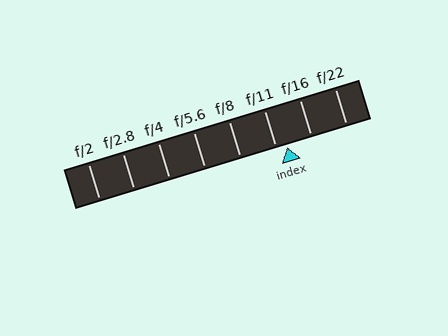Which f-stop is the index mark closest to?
The index mark is closest to f/11.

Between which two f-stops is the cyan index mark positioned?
The index mark is between f/11 and f/16.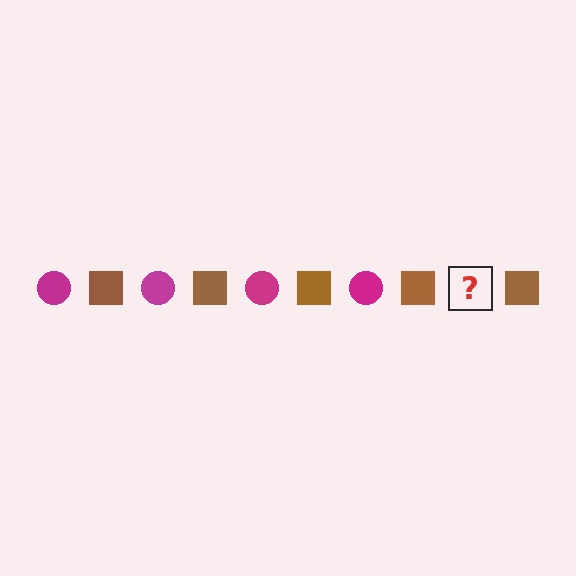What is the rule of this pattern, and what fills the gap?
The rule is that the pattern alternates between magenta circle and brown square. The gap should be filled with a magenta circle.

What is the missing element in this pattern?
The missing element is a magenta circle.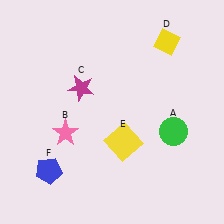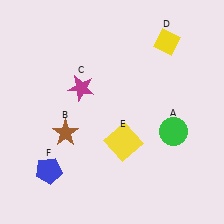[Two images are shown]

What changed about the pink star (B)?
In Image 1, B is pink. In Image 2, it changed to brown.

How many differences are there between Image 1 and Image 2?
There is 1 difference between the two images.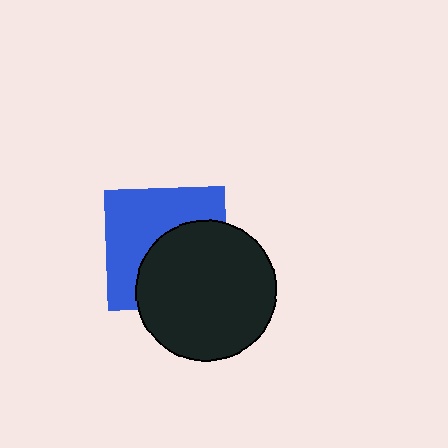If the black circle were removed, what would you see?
You would see the complete blue square.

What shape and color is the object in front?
The object in front is a black circle.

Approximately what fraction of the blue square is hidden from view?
Roughly 48% of the blue square is hidden behind the black circle.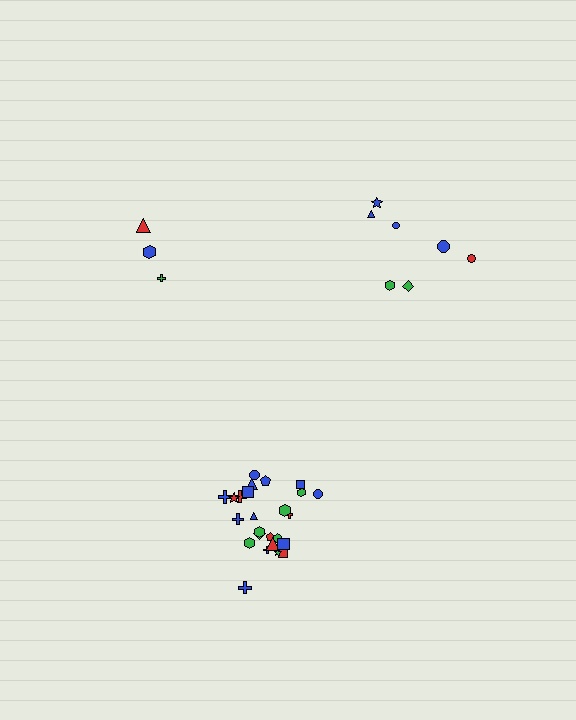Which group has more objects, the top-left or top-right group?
The top-right group.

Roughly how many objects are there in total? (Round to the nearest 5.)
Roughly 35 objects in total.